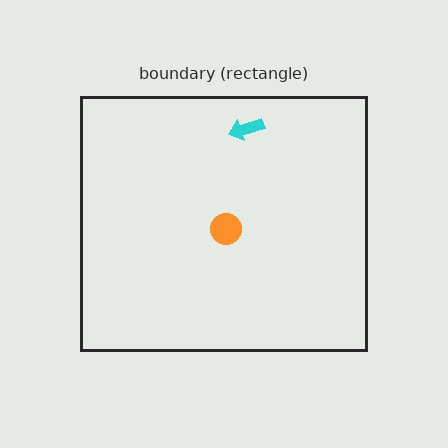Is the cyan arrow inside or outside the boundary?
Inside.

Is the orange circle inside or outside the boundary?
Inside.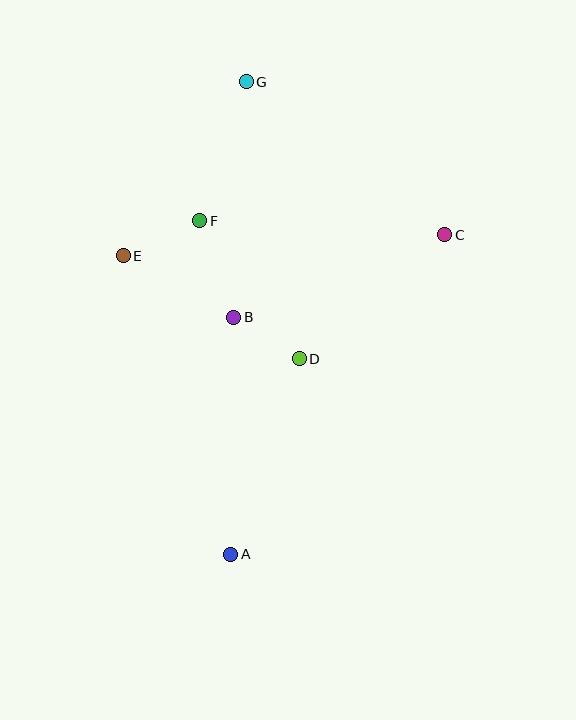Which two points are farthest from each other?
Points A and G are farthest from each other.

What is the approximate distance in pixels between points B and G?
The distance between B and G is approximately 236 pixels.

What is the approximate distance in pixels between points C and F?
The distance between C and F is approximately 246 pixels.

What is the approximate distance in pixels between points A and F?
The distance between A and F is approximately 335 pixels.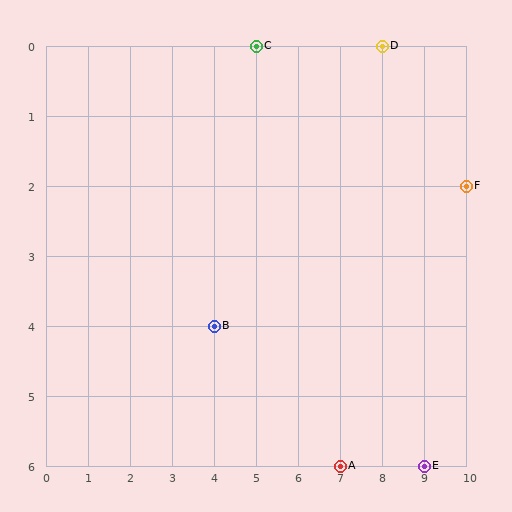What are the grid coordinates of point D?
Point D is at grid coordinates (8, 0).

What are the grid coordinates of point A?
Point A is at grid coordinates (7, 6).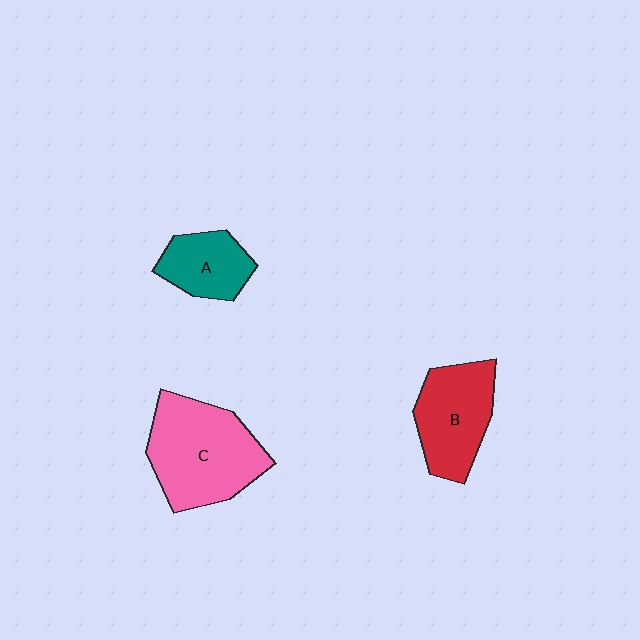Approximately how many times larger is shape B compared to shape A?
Approximately 1.4 times.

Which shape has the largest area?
Shape C (pink).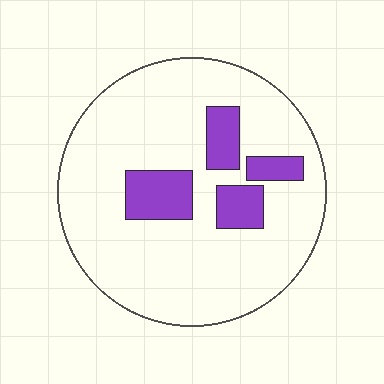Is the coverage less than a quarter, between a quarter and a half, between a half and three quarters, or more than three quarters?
Less than a quarter.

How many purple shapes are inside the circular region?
4.